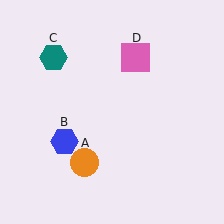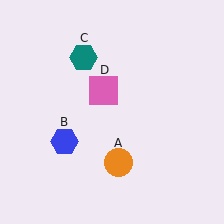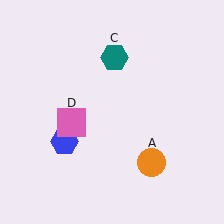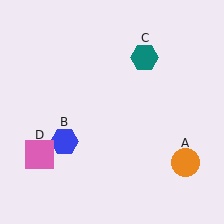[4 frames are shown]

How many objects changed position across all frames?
3 objects changed position: orange circle (object A), teal hexagon (object C), pink square (object D).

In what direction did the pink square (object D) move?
The pink square (object D) moved down and to the left.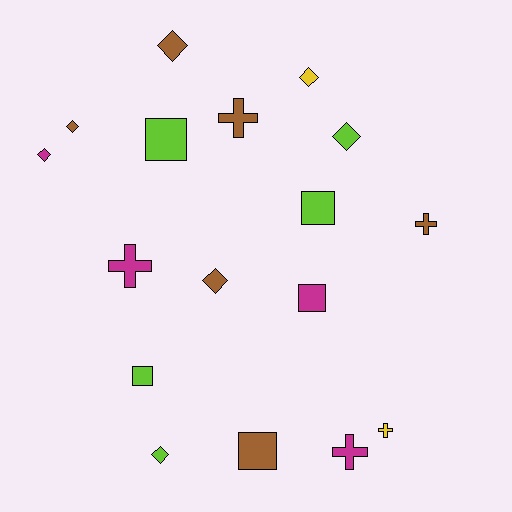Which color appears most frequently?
Brown, with 6 objects.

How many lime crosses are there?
There are no lime crosses.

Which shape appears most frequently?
Diamond, with 7 objects.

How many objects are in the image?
There are 17 objects.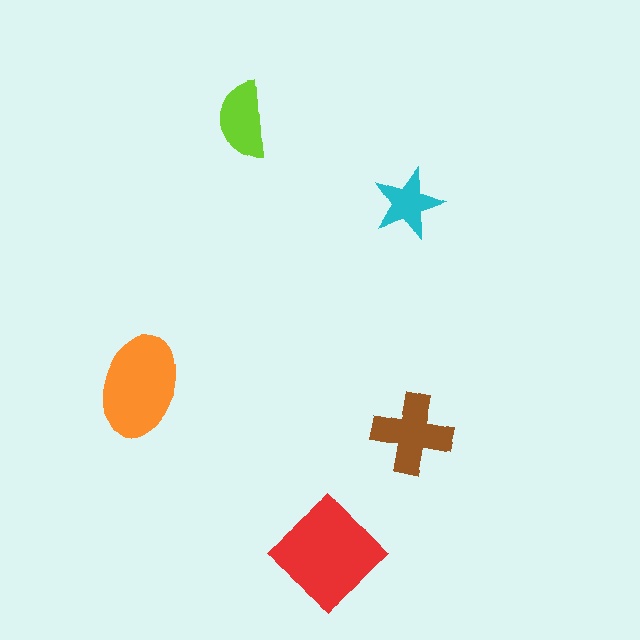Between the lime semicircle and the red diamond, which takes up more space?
The red diamond.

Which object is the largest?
The red diamond.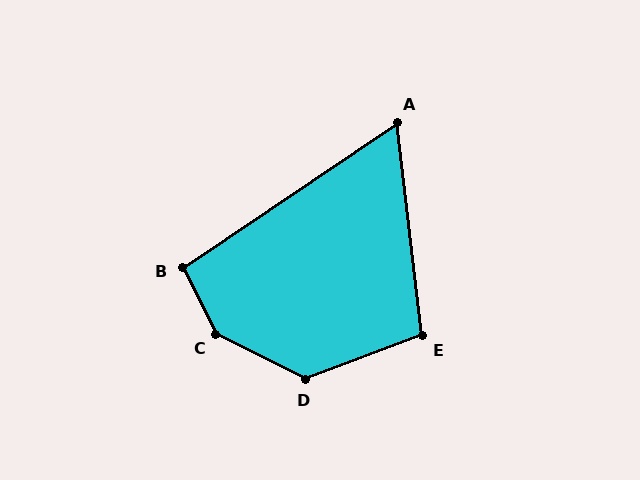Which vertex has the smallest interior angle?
A, at approximately 63 degrees.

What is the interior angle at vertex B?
Approximately 97 degrees (obtuse).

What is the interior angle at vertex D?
Approximately 133 degrees (obtuse).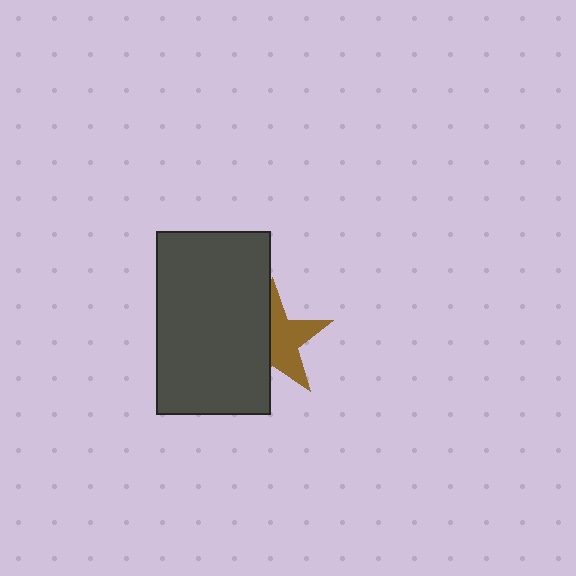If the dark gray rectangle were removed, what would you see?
You would see the complete brown star.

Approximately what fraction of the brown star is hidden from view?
Roughly 47% of the brown star is hidden behind the dark gray rectangle.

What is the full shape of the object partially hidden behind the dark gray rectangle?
The partially hidden object is a brown star.